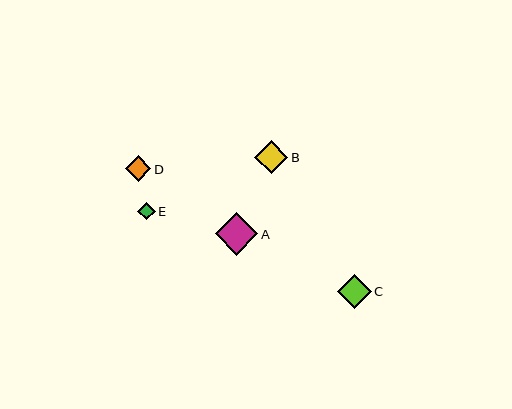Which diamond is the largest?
Diamond A is the largest with a size of approximately 43 pixels.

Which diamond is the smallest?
Diamond E is the smallest with a size of approximately 18 pixels.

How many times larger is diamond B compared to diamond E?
Diamond B is approximately 1.9 times the size of diamond E.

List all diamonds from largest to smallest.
From largest to smallest: A, C, B, D, E.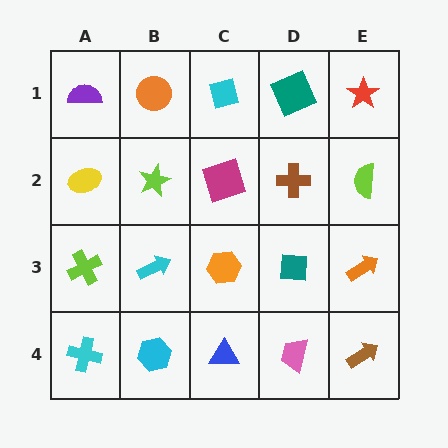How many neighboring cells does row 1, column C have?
3.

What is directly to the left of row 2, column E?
A brown cross.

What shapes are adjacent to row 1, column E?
A lime semicircle (row 2, column E), a teal square (row 1, column D).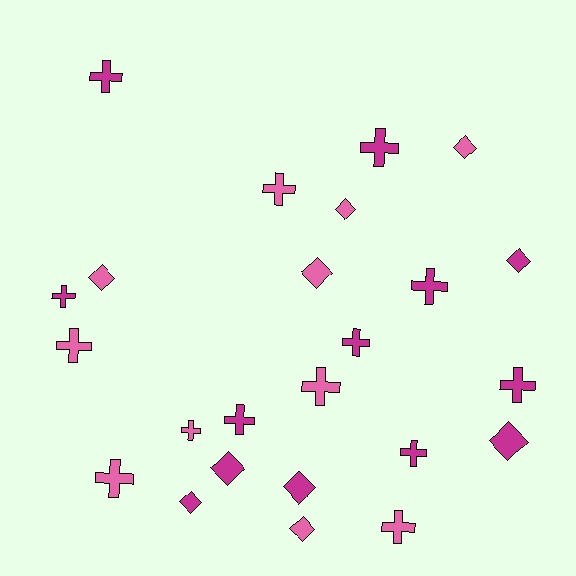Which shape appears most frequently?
Cross, with 14 objects.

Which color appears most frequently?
Magenta, with 13 objects.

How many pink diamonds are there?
There are 5 pink diamonds.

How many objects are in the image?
There are 24 objects.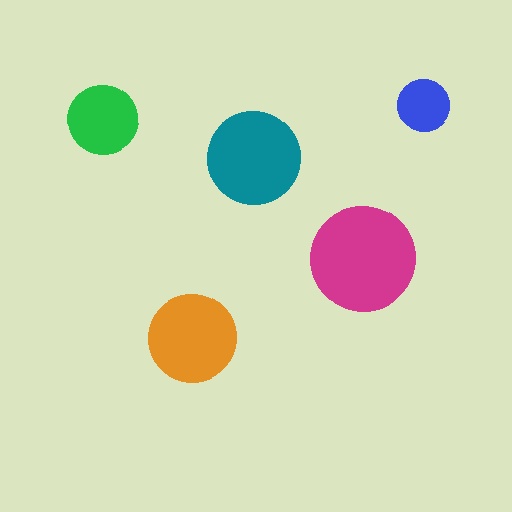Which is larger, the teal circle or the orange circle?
The teal one.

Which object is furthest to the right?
The blue circle is rightmost.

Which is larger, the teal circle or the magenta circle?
The magenta one.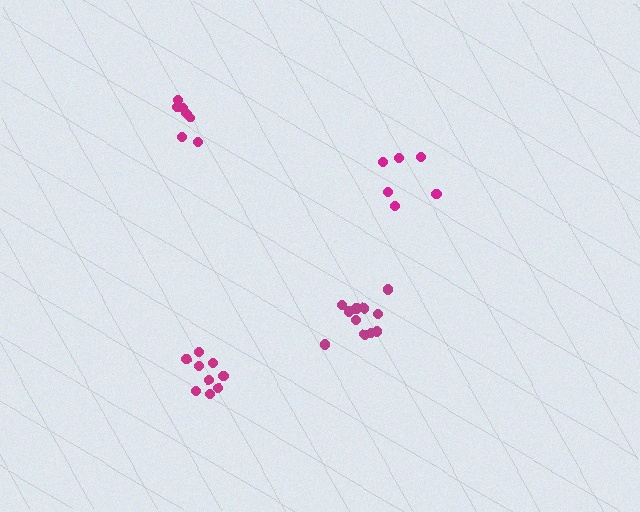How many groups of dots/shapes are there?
There are 4 groups.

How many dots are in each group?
Group 1: 7 dots, Group 2: 6 dots, Group 3: 11 dots, Group 4: 9 dots (33 total).